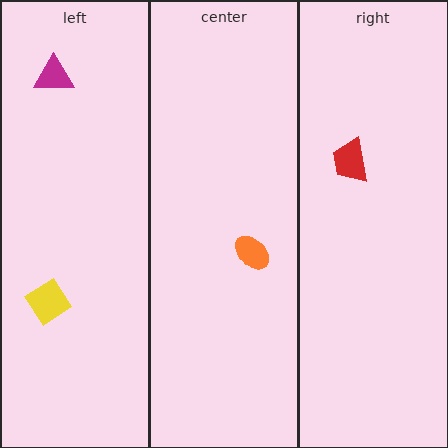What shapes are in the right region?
The red trapezoid.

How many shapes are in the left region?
2.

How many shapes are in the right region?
1.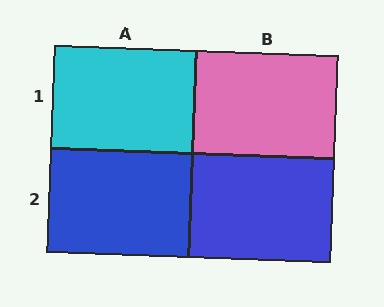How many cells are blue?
2 cells are blue.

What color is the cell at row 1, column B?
Pink.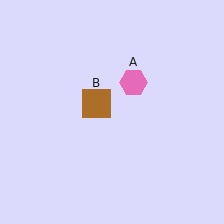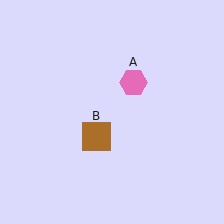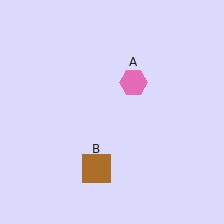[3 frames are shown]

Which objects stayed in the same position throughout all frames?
Pink hexagon (object A) remained stationary.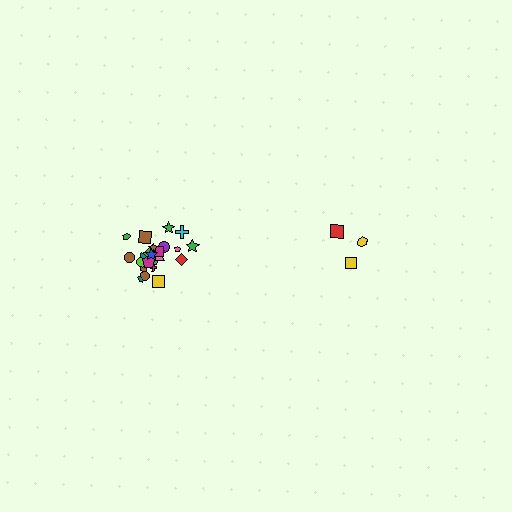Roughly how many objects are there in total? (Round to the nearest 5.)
Roughly 30 objects in total.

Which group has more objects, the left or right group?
The left group.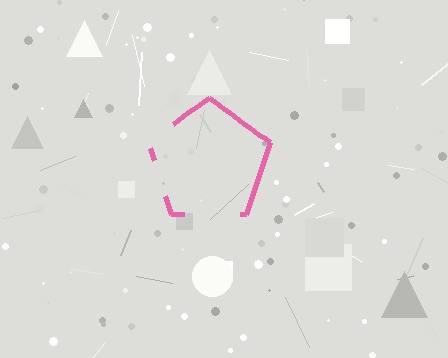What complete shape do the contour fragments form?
The contour fragments form a pentagon.